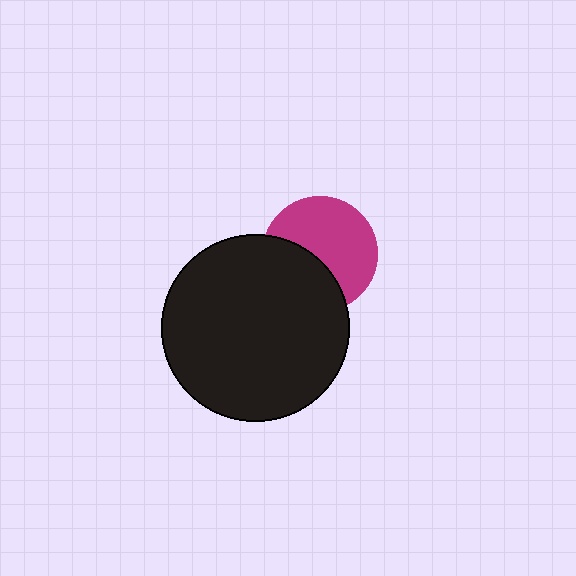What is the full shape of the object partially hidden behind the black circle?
The partially hidden object is a magenta circle.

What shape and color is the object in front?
The object in front is a black circle.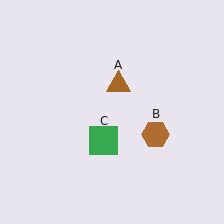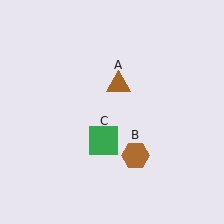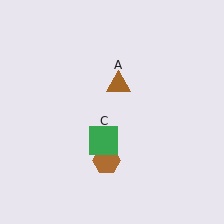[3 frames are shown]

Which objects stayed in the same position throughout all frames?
Brown triangle (object A) and green square (object C) remained stationary.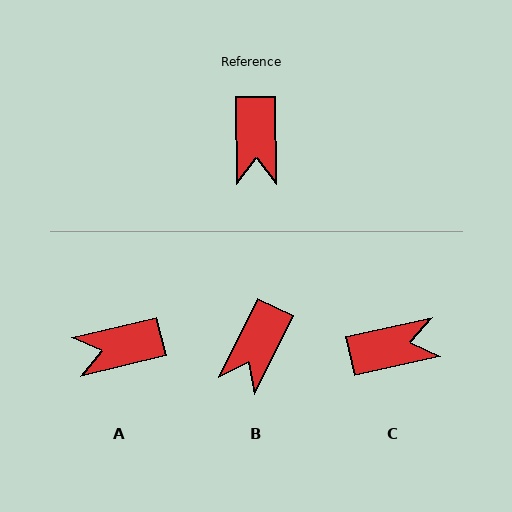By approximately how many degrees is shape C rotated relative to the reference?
Approximately 102 degrees counter-clockwise.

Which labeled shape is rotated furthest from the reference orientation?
C, about 102 degrees away.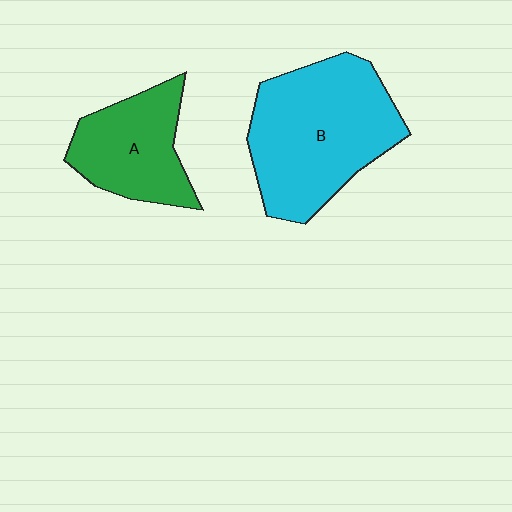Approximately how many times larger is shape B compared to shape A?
Approximately 1.7 times.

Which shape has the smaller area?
Shape A (green).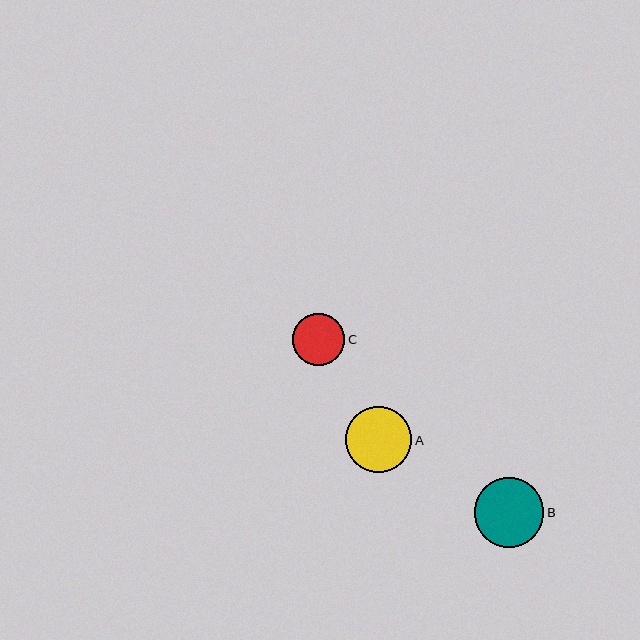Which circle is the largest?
Circle B is the largest with a size of approximately 69 pixels.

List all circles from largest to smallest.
From largest to smallest: B, A, C.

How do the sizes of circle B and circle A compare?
Circle B and circle A are approximately the same size.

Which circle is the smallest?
Circle C is the smallest with a size of approximately 52 pixels.